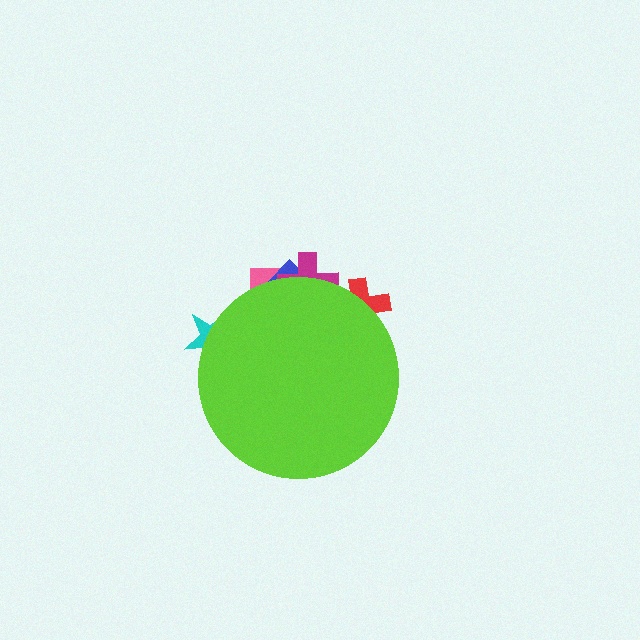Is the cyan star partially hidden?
Yes, the cyan star is partially hidden behind the lime circle.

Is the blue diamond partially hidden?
Yes, the blue diamond is partially hidden behind the lime circle.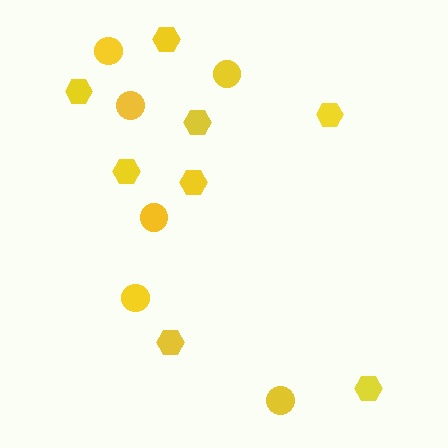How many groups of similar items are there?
There are 2 groups: one group of circles (6) and one group of hexagons (8).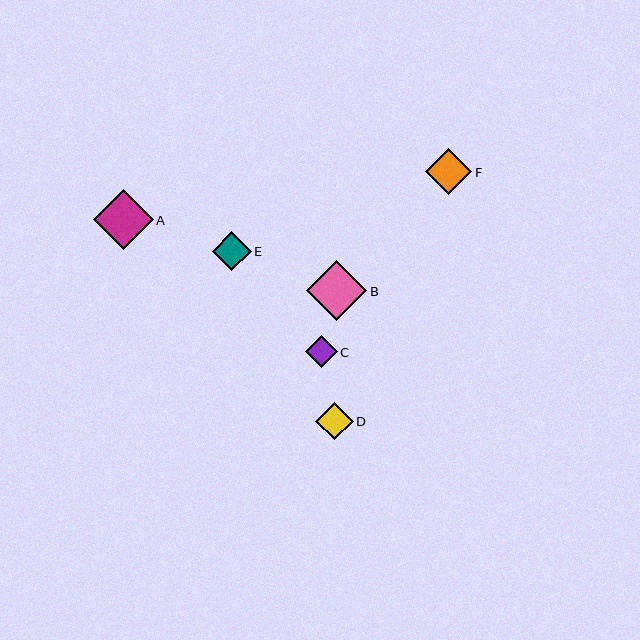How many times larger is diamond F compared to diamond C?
Diamond F is approximately 1.4 times the size of diamond C.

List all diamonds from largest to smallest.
From largest to smallest: B, A, F, E, D, C.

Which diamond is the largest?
Diamond B is the largest with a size of approximately 60 pixels.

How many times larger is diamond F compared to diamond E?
Diamond F is approximately 1.2 times the size of diamond E.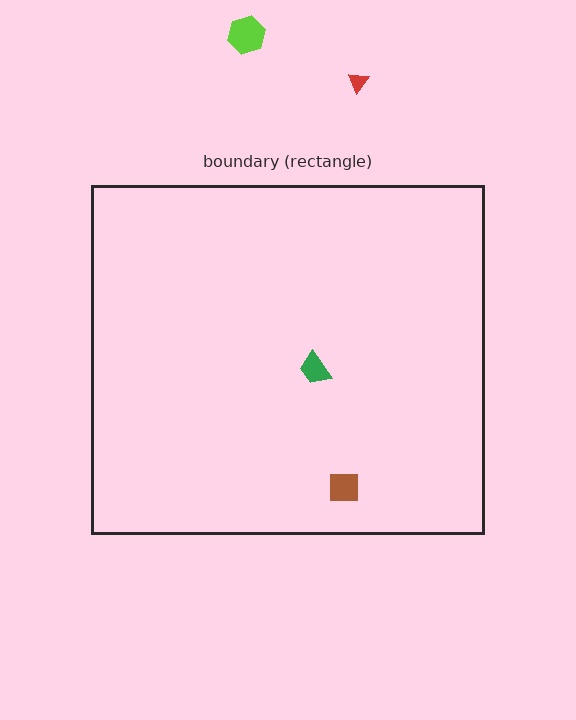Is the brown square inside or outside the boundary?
Inside.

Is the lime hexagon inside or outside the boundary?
Outside.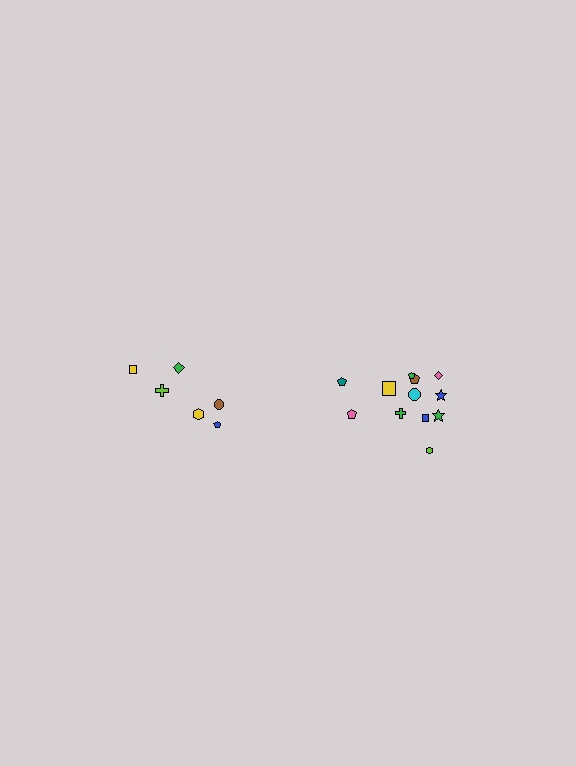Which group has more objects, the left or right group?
The right group.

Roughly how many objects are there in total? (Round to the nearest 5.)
Roughly 20 objects in total.